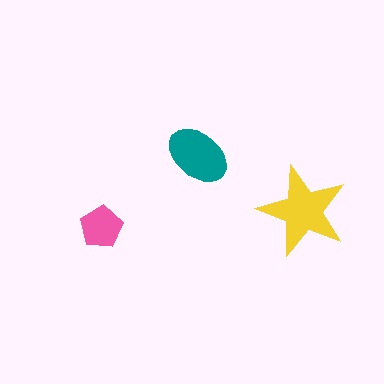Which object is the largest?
The yellow star.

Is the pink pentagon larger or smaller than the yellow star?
Smaller.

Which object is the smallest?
The pink pentagon.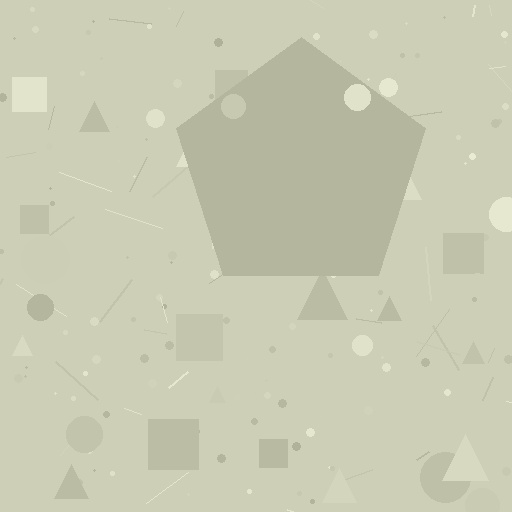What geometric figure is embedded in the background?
A pentagon is embedded in the background.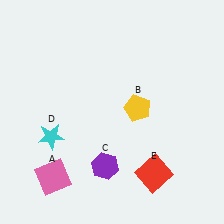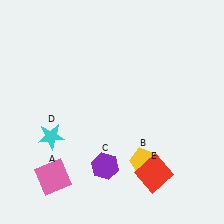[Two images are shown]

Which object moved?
The yellow pentagon (B) moved down.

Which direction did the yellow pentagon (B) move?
The yellow pentagon (B) moved down.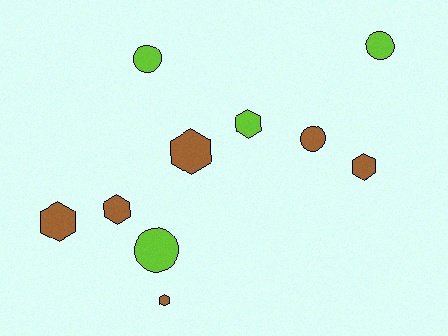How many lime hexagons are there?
There is 1 lime hexagon.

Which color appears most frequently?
Brown, with 6 objects.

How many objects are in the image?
There are 10 objects.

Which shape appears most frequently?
Hexagon, with 6 objects.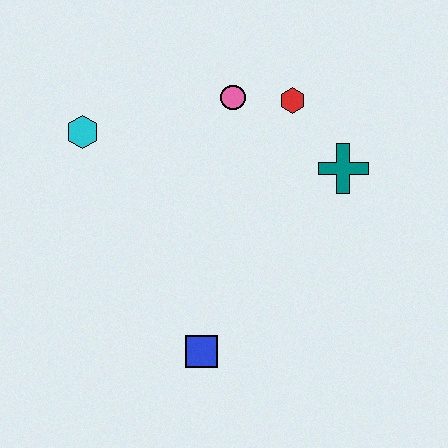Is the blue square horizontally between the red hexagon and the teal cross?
No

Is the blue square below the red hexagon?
Yes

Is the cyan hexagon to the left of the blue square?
Yes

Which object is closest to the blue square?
The teal cross is closest to the blue square.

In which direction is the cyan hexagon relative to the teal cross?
The cyan hexagon is to the left of the teal cross.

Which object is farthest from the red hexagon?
The blue square is farthest from the red hexagon.